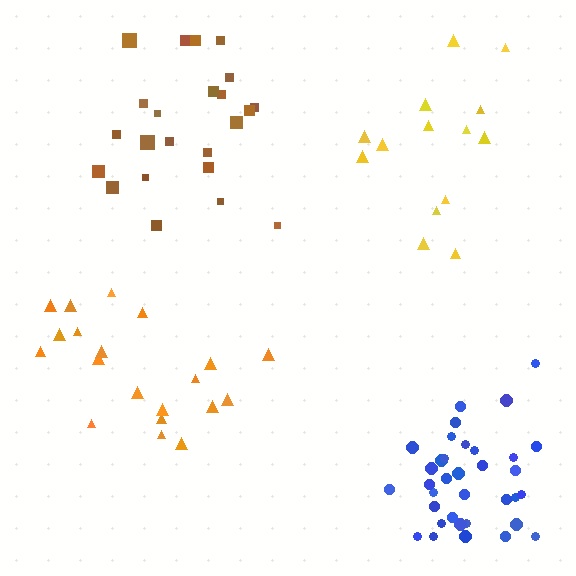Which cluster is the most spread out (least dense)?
Yellow.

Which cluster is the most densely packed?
Blue.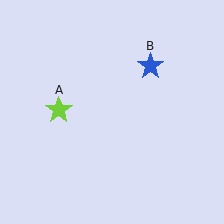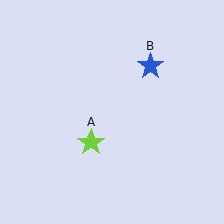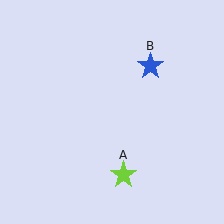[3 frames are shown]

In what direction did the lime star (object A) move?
The lime star (object A) moved down and to the right.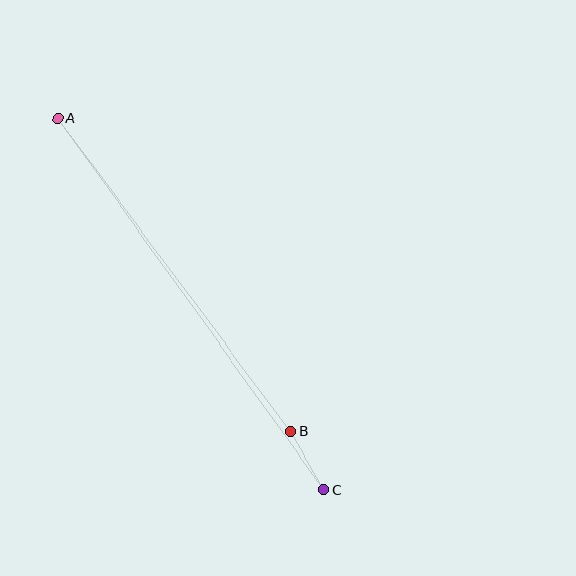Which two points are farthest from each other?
Points A and C are farthest from each other.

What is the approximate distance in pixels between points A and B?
The distance between A and B is approximately 390 pixels.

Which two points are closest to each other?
Points B and C are closest to each other.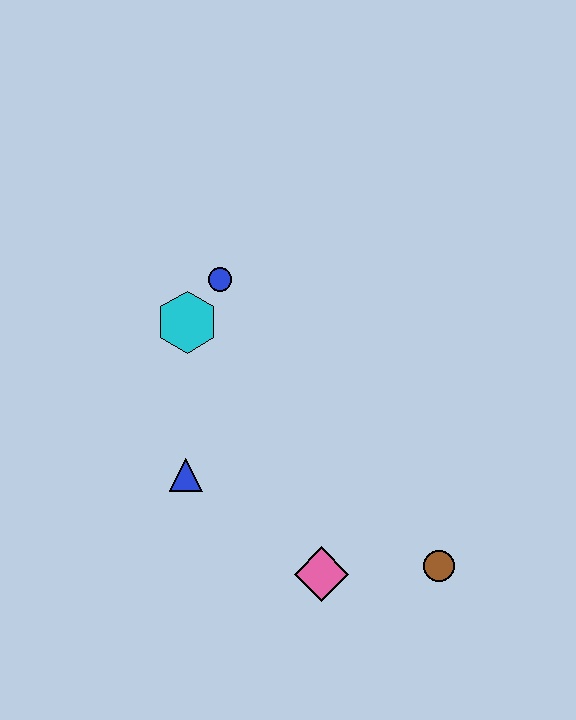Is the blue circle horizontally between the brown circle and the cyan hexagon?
Yes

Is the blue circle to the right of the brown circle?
No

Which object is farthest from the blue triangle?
The brown circle is farthest from the blue triangle.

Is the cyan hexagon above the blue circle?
No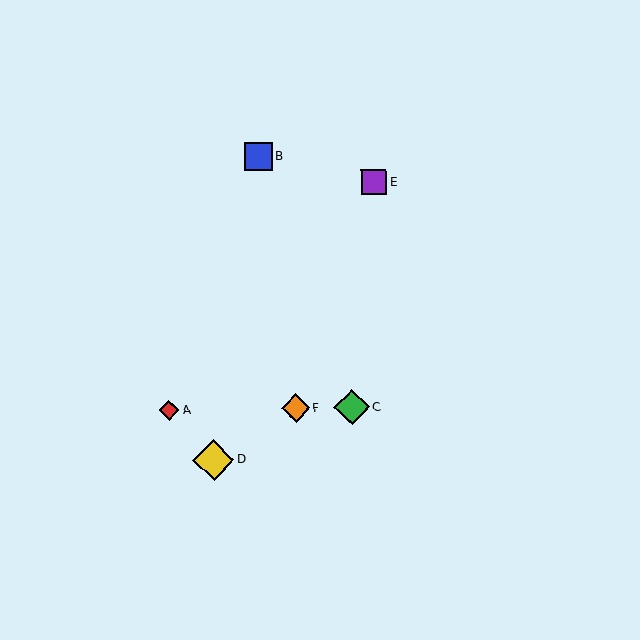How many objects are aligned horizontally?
3 objects (A, C, F) are aligned horizontally.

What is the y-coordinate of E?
Object E is at y≈182.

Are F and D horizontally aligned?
No, F is at y≈408 and D is at y≈460.